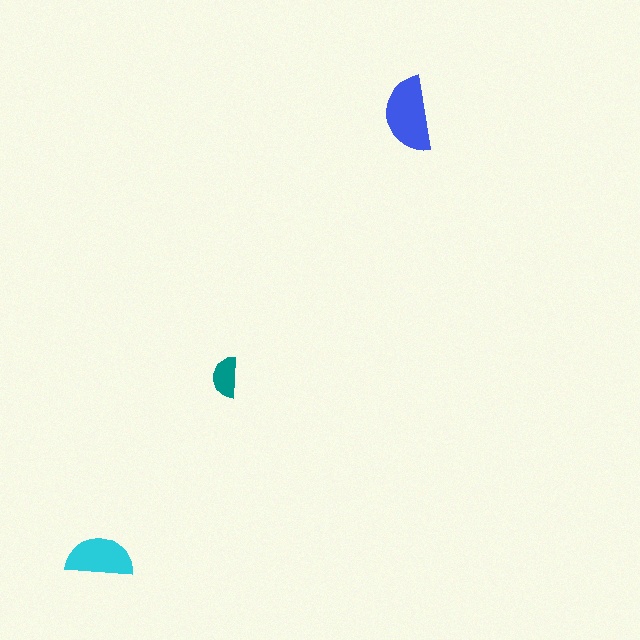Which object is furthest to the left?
The cyan semicircle is leftmost.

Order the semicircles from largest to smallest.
the blue one, the cyan one, the teal one.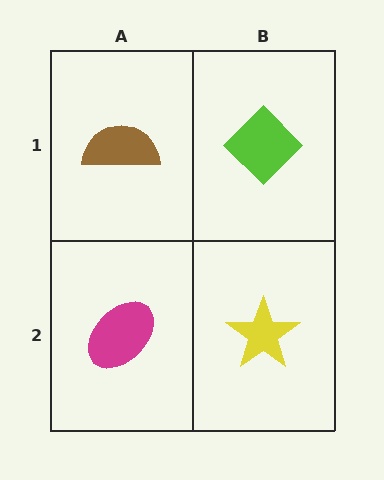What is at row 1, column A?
A brown semicircle.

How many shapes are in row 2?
2 shapes.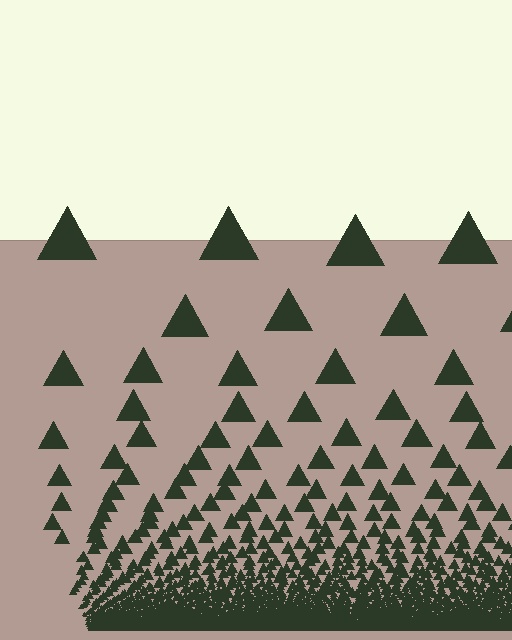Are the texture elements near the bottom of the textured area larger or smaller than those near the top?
Smaller. The gradient is inverted — elements near the bottom are smaller and denser.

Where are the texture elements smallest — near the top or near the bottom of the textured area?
Near the bottom.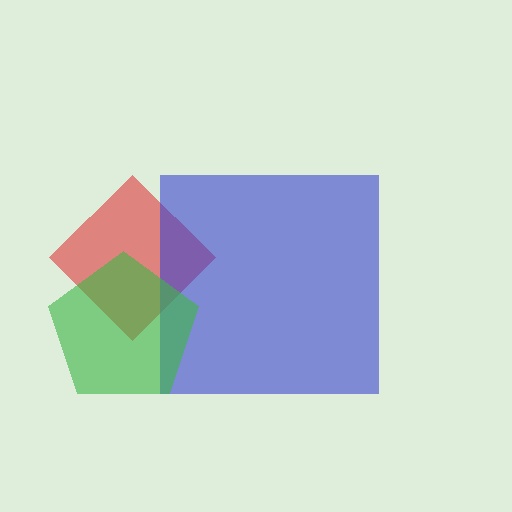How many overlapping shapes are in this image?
There are 3 overlapping shapes in the image.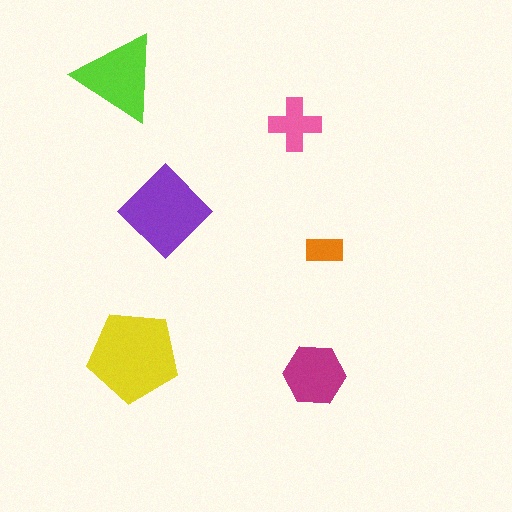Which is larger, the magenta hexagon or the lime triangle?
The lime triangle.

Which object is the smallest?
The orange rectangle.